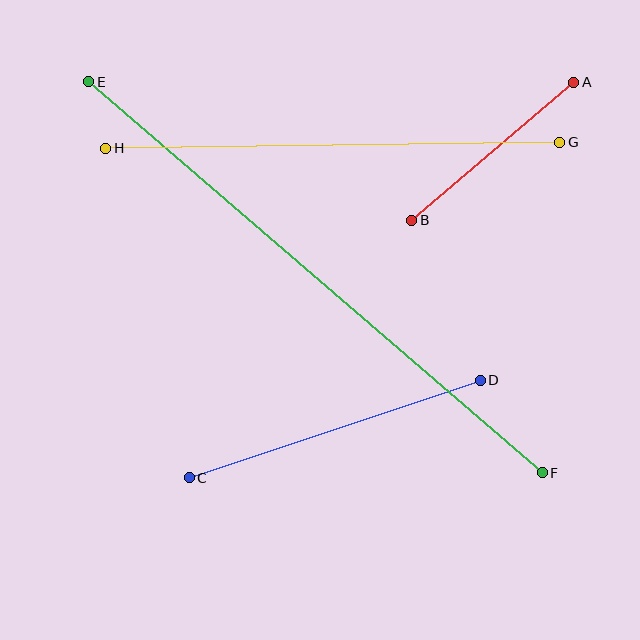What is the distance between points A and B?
The distance is approximately 213 pixels.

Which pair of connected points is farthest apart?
Points E and F are farthest apart.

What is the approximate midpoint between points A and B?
The midpoint is at approximately (493, 151) pixels.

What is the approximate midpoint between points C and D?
The midpoint is at approximately (335, 429) pixels.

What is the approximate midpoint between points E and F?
The midpoint is at approximately (316, 277) pixels.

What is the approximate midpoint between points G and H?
The midpoint is at approximately (333, 145) pixels.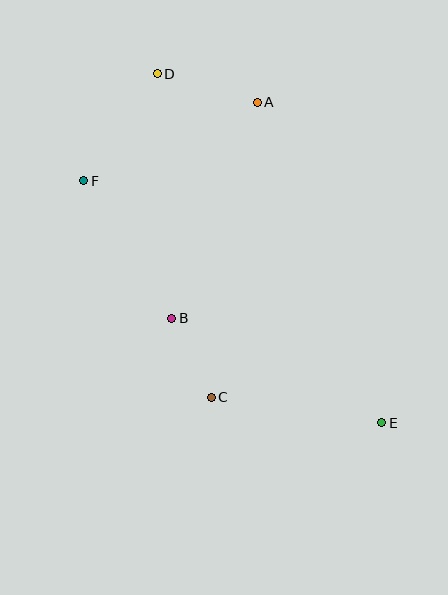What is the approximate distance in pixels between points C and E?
The distance between C and E is approximately 172 pixels.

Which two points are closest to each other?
Points B and C are closest to each other.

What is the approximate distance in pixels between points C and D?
The distance between C and D is approximately 328 pixels.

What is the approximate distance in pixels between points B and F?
The distance between B and F is approximately 163 pixels.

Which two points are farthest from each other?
Points D and E are farthest from each other.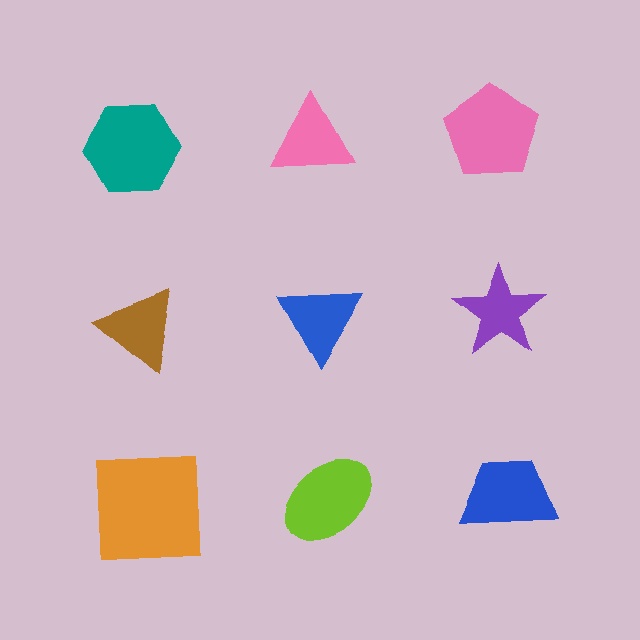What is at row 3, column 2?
A lime ellipse.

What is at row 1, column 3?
A pink pentagon.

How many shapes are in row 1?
3 shapes.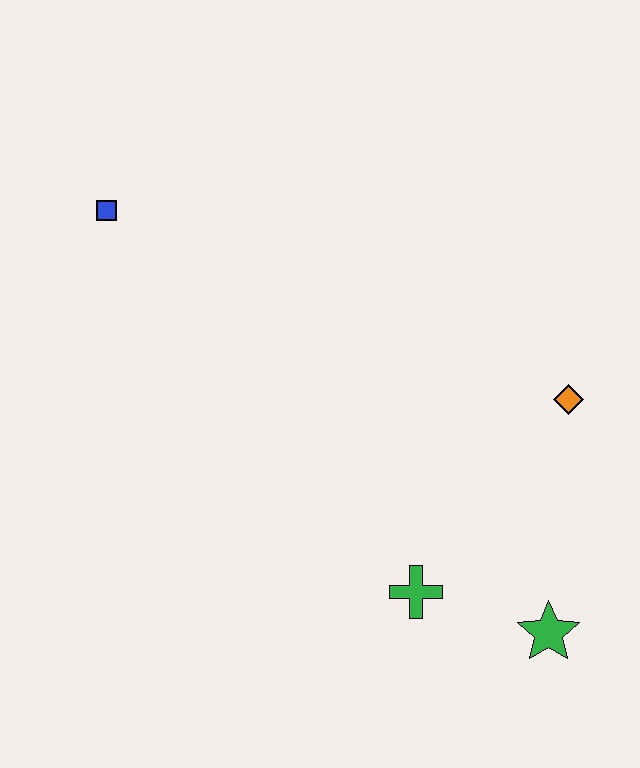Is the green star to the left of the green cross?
No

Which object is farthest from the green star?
The blue square is farthest from the green star.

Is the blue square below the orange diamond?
No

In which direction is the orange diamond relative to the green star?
The orange diamond is above the green star.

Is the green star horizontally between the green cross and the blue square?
No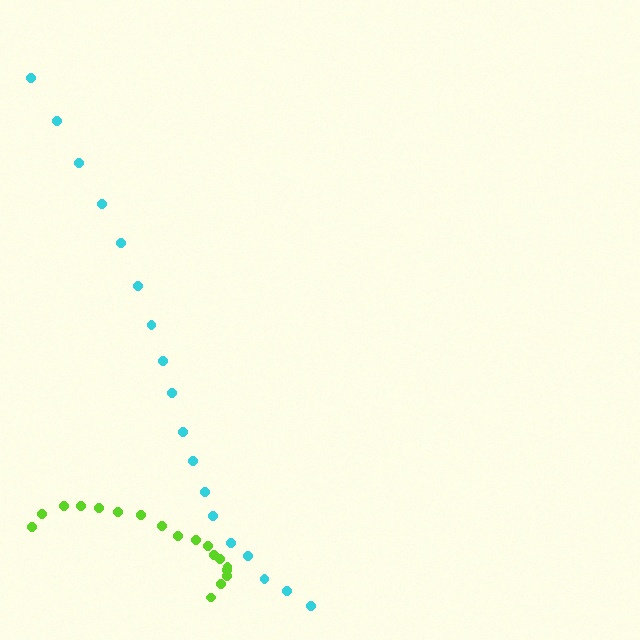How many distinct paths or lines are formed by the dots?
There are 2 distinct paths.